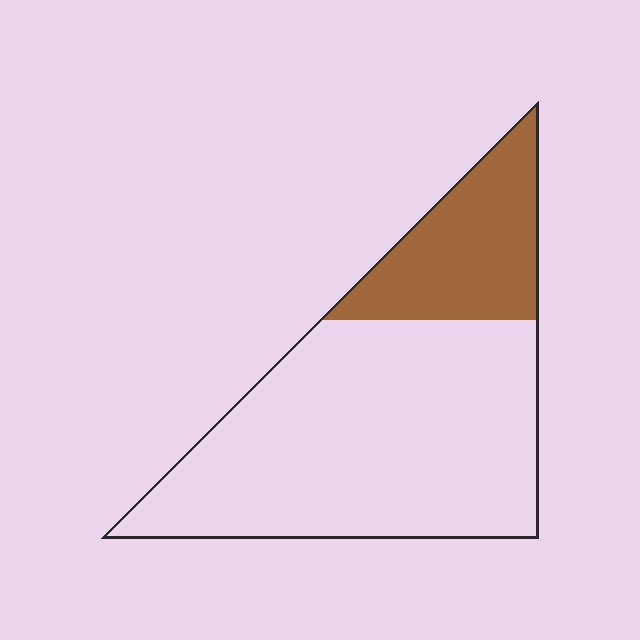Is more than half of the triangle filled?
No.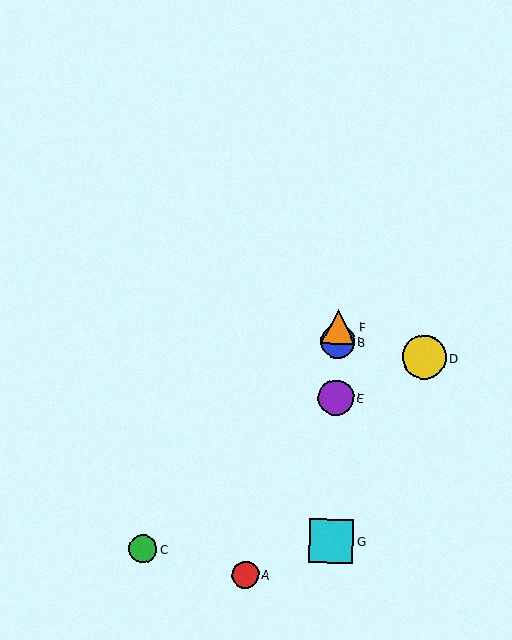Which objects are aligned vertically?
Objects B, E, F, G are aligned vertically.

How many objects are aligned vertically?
4 objects (B, E, F, G) are aligned vertically.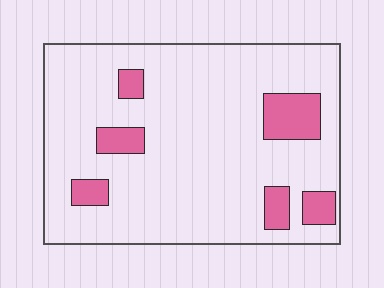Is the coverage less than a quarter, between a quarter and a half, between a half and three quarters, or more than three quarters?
Less than a quarter.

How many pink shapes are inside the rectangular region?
6.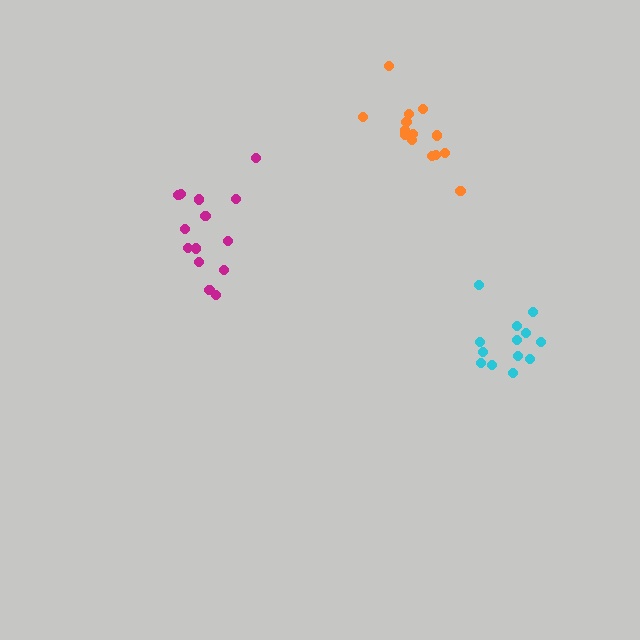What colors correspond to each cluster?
The clusters are colored: orange, cyan, magenta.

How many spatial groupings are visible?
There are 3 spatial groupings.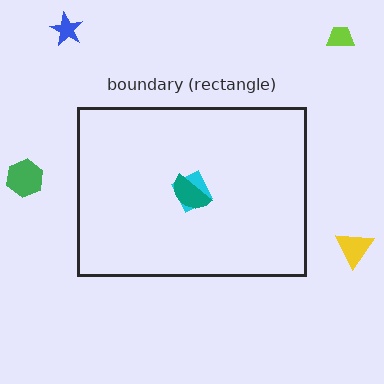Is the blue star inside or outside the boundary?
Outside.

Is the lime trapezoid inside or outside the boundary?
Outside.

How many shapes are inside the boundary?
2 inside, 4 outside.